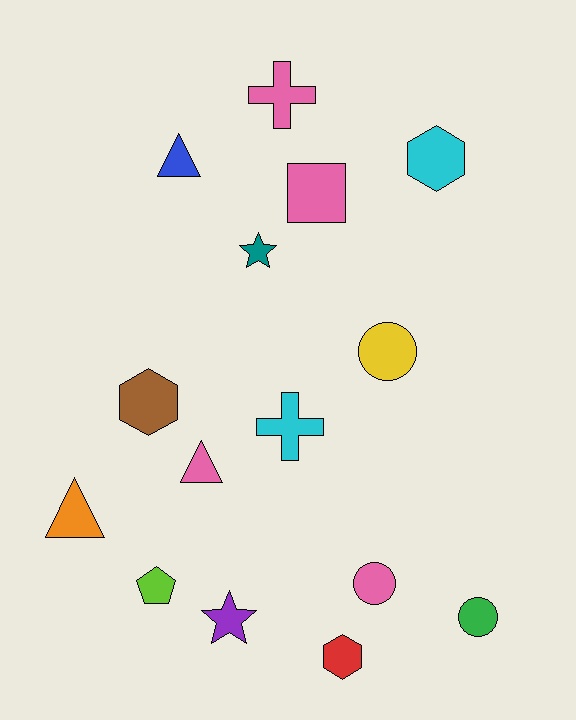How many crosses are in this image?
There are 2 crosses.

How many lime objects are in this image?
There is 1 lime object.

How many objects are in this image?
There are 15 objects.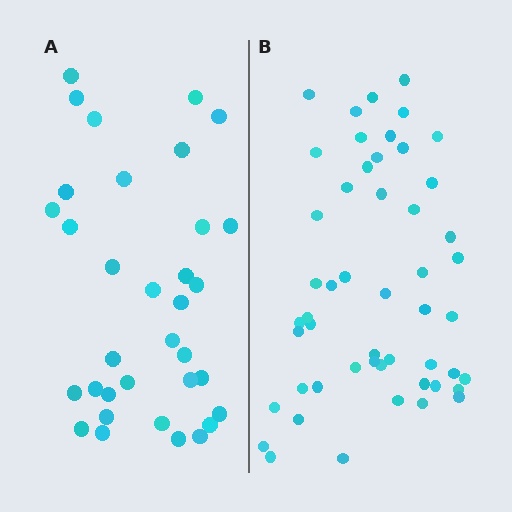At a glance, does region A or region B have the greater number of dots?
Region B (the right region) has more dots.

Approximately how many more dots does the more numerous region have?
Region B has approximately 15 more dots than region A.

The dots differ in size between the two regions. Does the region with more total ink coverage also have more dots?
No. Region A has more total ink coverage because its dots are larger, but region B actually contains more individual dots. Total area can be misleading — the number of items is what matters here.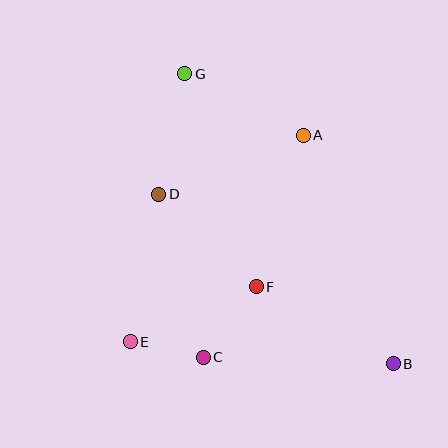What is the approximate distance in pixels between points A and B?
The distance between A and B is approximately 246 pixels.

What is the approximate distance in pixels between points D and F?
The distance between D and F is approximately 134 pixels.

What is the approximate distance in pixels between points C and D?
The distance between C and D is approximately 169 pixels.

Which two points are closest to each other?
Points C and E are closest to each other.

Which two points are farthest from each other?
Points B and G are farthest from each other.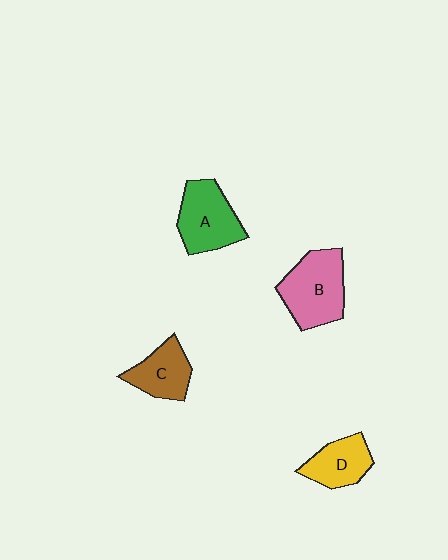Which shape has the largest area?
Shape B (pink).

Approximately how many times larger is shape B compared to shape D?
Approximately 1.5 times.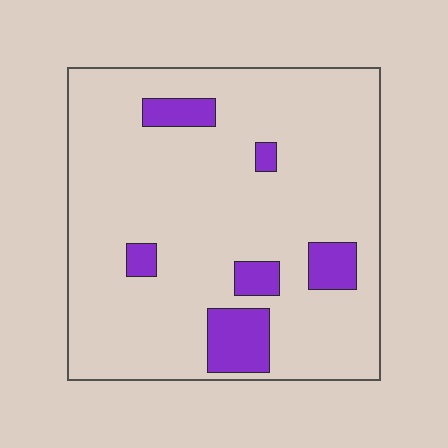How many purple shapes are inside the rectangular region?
6.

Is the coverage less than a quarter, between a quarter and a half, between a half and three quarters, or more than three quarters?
Less than a quarter.